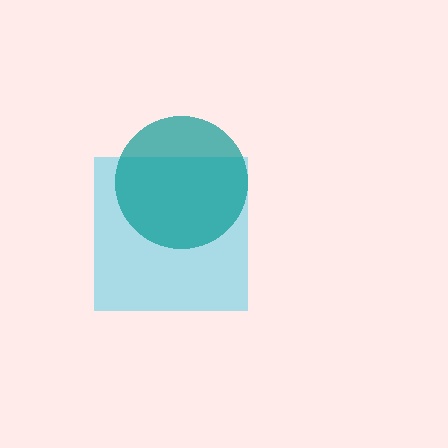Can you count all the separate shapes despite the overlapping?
Yes, there are 2 separate shapes.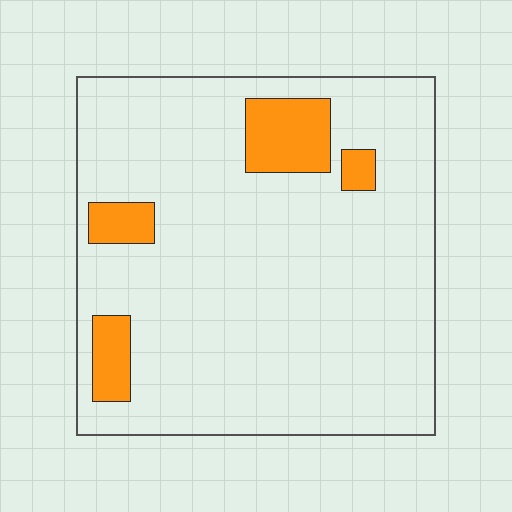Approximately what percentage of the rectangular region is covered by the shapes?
Approximately 10%.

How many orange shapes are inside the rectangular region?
4.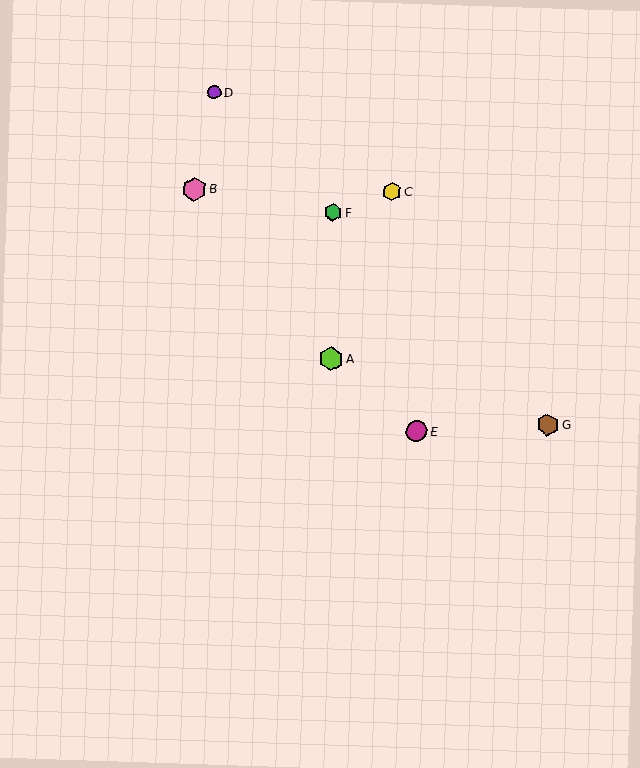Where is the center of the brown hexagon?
The center of the brown hexagon is at (548, 425).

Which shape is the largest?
The lime hexagon (labeled A) is the largest.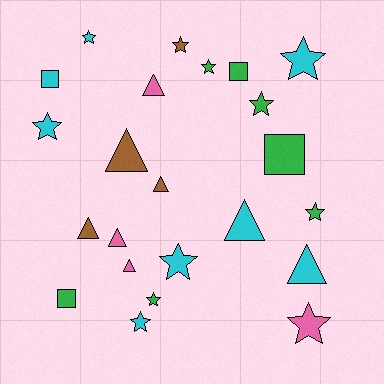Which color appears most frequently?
Cyan, with 8 objects.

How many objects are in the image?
There are 23 objects.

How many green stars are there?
There are 4 green stars.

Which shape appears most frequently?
Star, with 11 objects.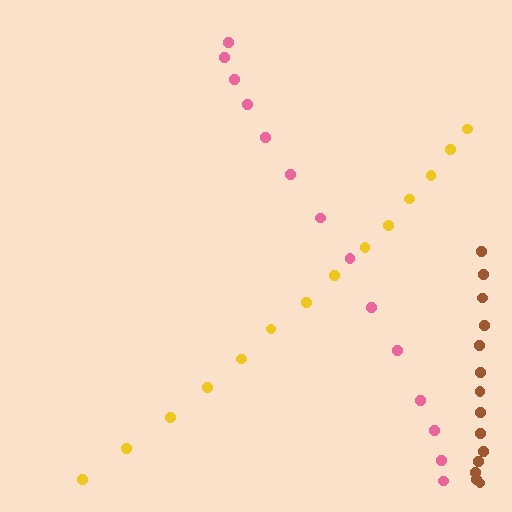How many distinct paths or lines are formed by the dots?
There are 3 distinct paths.